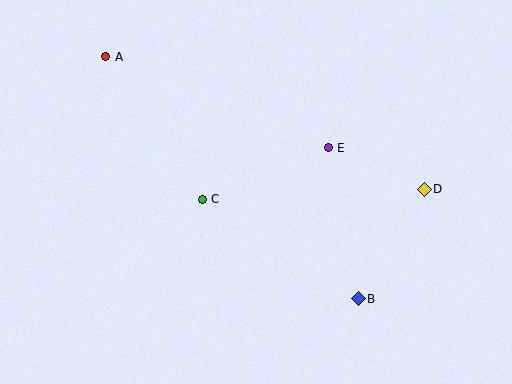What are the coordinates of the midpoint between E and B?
The midpoint between E and B is at (343, 223).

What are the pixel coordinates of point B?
Point B is at (358, 299).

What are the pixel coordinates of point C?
Point C is at (202, 199).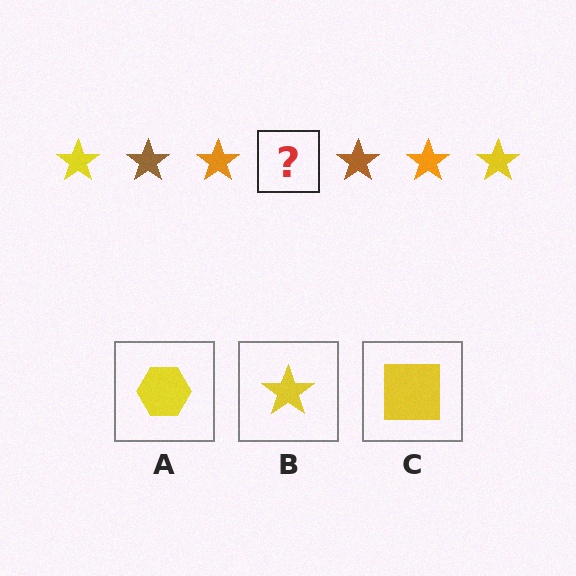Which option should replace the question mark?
Option B.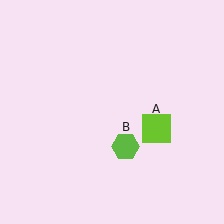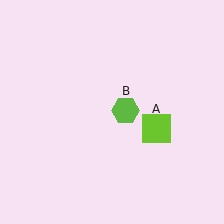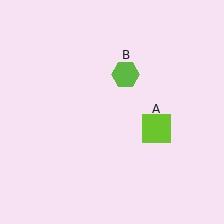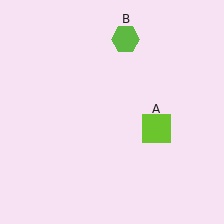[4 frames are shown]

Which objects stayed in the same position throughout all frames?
Lime square (object A) remained stationary.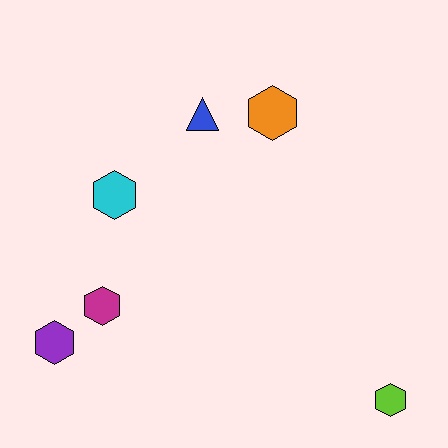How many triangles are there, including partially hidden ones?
There is 1 triangle.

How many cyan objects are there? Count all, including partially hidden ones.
There is 1 cyan object.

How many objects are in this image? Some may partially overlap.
There are 6 objects.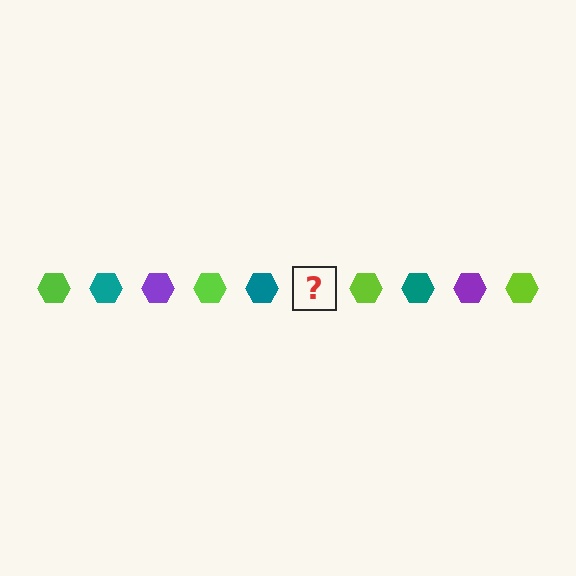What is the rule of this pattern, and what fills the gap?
The rule is that the pattern cycles through lime, teal, purple hexagons. The gap should be filled with a purple hexagon.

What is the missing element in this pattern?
The missing element is a purple hexagon.